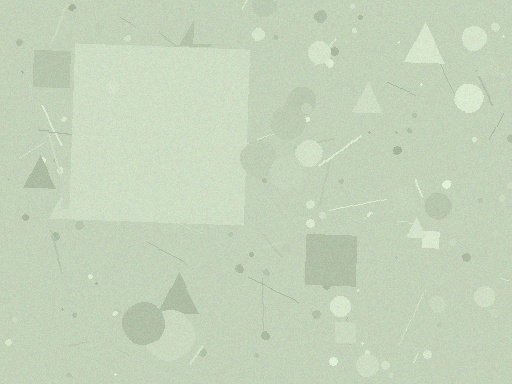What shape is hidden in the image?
A square is hidden in the image.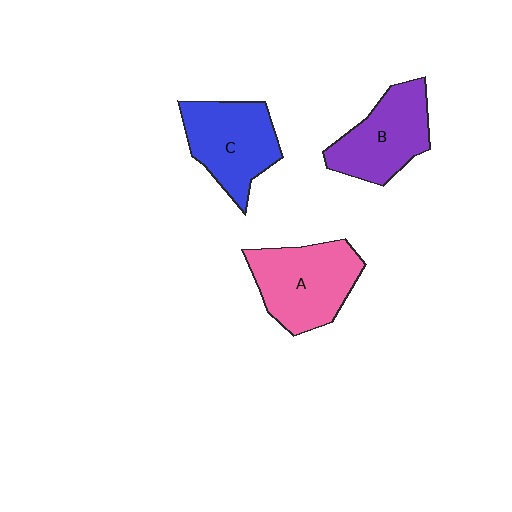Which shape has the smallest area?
Shape B (purple).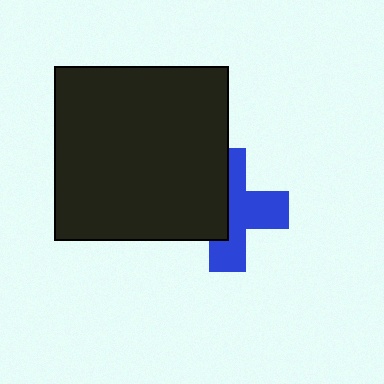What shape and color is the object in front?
The object in front is a black square.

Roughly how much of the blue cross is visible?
About half of it is visible (roughly 55%).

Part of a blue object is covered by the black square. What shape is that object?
It is a cross.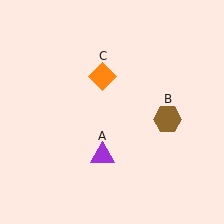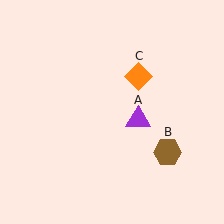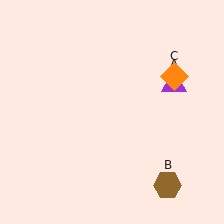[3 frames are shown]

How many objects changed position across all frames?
3 objects changed position: purple triangle (object A), brown hexagon (object B), orange diamond (object C).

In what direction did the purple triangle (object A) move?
The purple triangle (object A) moved up and to the right.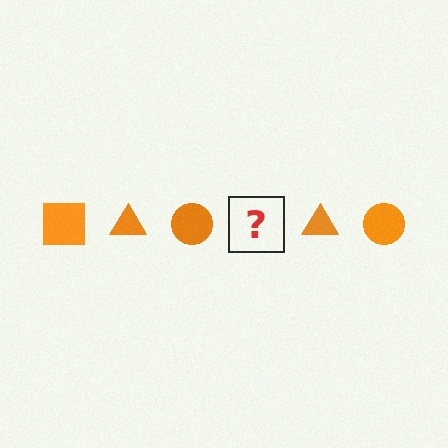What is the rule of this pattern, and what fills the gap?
The rule is that the pattern cycles through square, triangle, circle shapes in orange. The gap should be filled with an orange square.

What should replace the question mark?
The question mark should be replaced with an orange square.